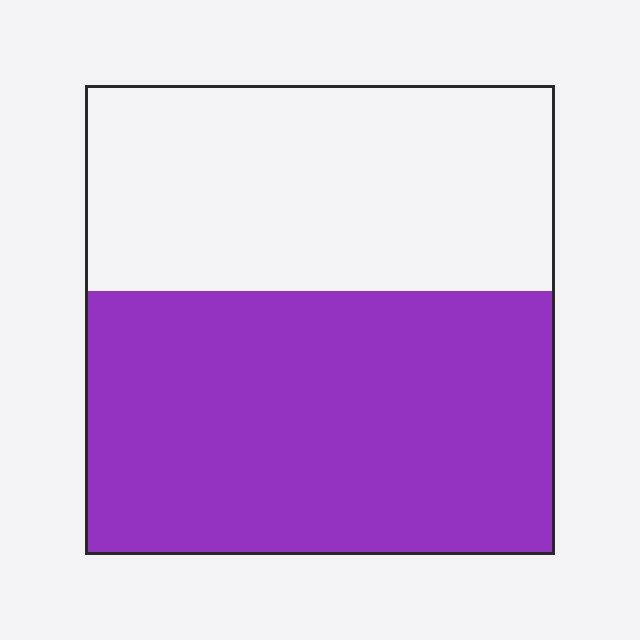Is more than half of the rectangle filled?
Yes.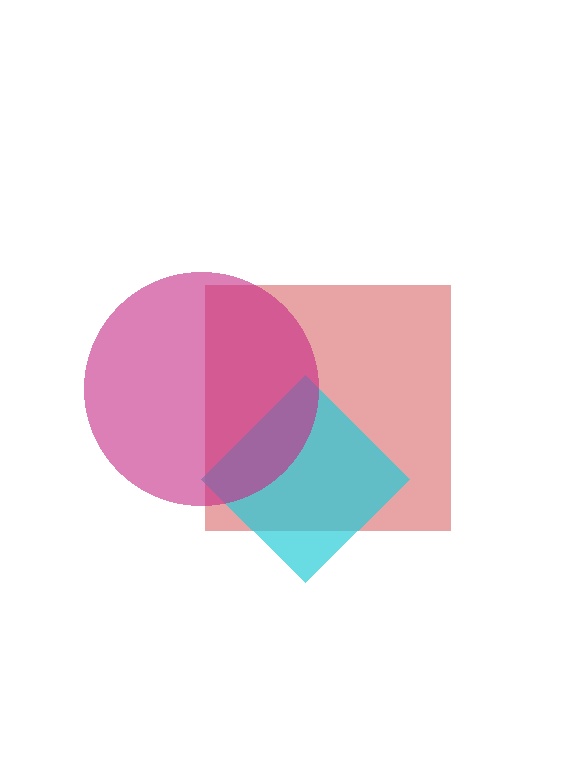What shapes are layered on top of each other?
The layered shapes are: a red square, a cyan diamond, a magenta circle.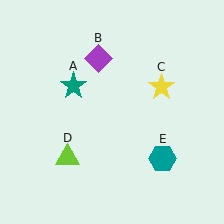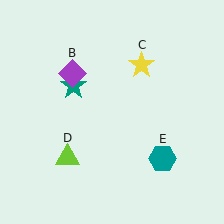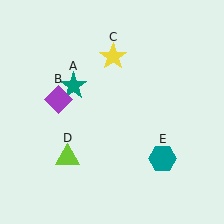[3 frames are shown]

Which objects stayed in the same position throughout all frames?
Teal star (object A) and lime triangle (object D) and teal hexagon (object E) remained stationary.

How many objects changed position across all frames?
2 objects changed position: purple diamond (object B), yellow star (object C).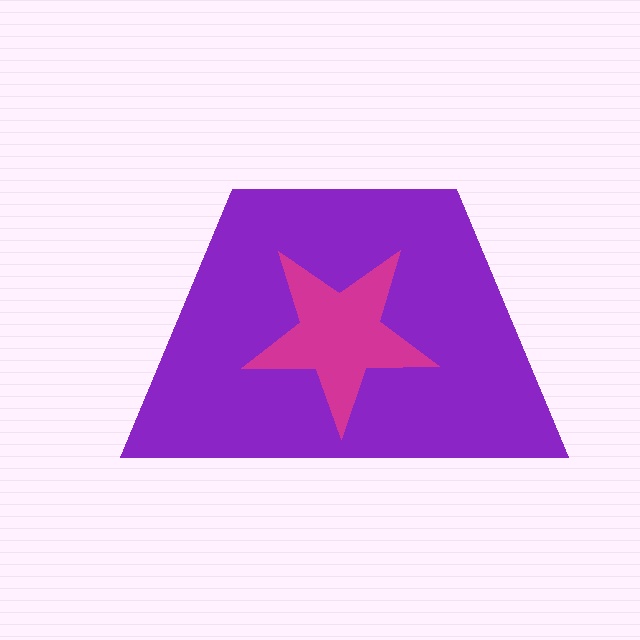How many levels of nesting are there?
2.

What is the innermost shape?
The magenta star.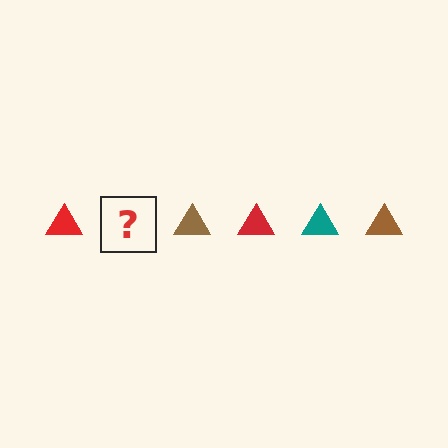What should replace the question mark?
The question mark should be replaced with a teal triangle.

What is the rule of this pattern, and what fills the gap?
The rule is that the pattern cycles through red, teal, brown triangles. The gap should be filled with a teal triangle.